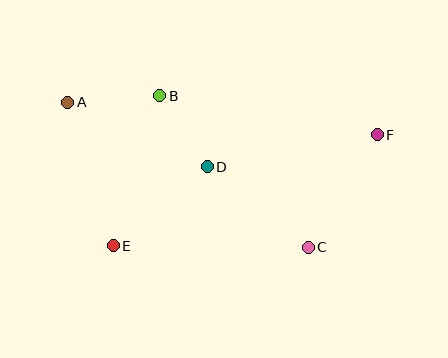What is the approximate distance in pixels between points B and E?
The distance between B and E is approximately 157 pixels.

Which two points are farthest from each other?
Points A and F are farthest from each other.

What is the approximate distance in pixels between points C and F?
The distance between C and F is approximately 132 pixels.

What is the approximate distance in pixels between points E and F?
The distance between E and F is approximately 286 pixels.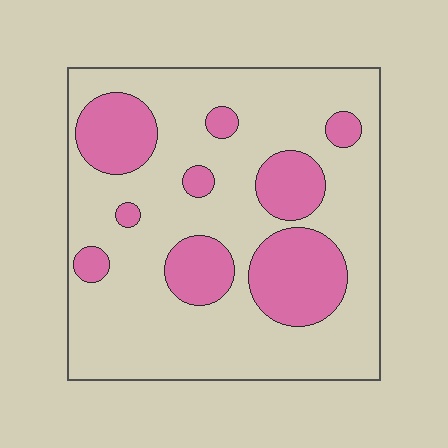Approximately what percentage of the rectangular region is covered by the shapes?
Approximately 25%.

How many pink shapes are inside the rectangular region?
9.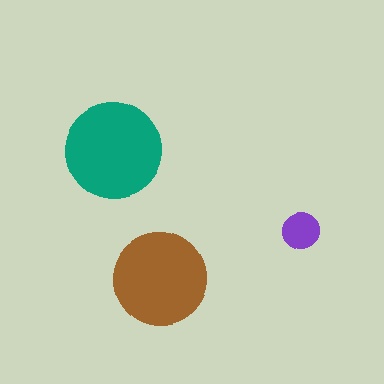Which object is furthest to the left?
The teal circle is leftmost.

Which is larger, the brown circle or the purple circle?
The brown one.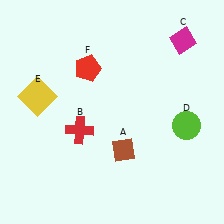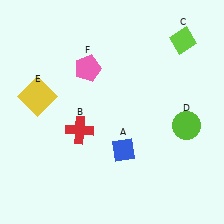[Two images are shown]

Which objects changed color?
A changed from brown to blue. C changed from magenta to lime. F changed from red to pink.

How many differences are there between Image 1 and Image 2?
There are 3 differences between the two images.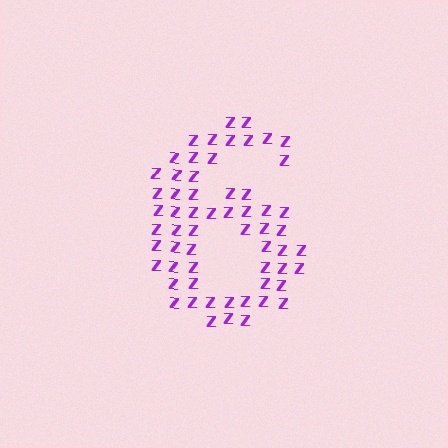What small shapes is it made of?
It is made of small letter Z's.